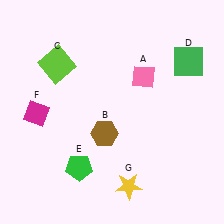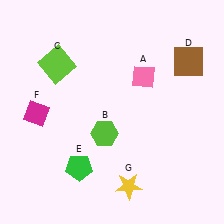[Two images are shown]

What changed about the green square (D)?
In Image 1, D is green. In Image 2, it changed to brown.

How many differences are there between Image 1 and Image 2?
There are 2 differences between the two images.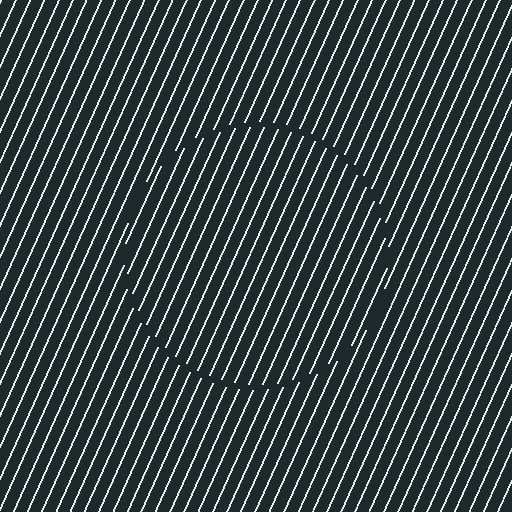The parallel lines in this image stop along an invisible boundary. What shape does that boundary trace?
An illusory circle. The interior of the shape contains the same grating, shifted by half a period — the contour is defined by the phase discontinuity where line-ends from the inner and outer gratings abut.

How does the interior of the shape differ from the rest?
The interior of the shape contains the same grating, shifted by half a period — the contour is defined by the phase discontinuity where line-ends from the inner and outer gratings abut.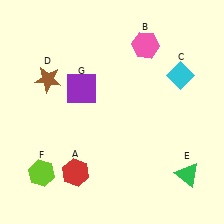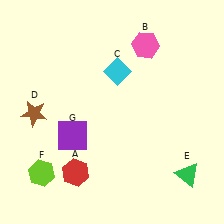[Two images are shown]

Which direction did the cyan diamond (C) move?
The cyan diamond (C) moved left.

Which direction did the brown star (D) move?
The brown star (D) moved down.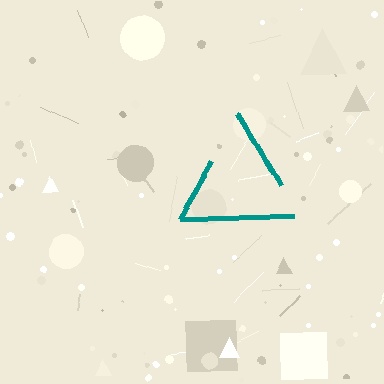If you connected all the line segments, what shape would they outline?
They would outline a triangle.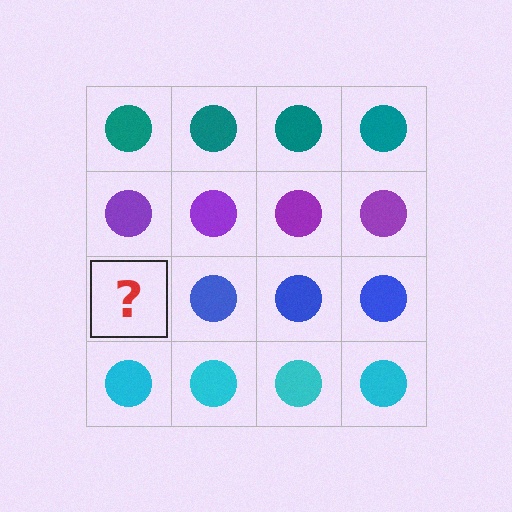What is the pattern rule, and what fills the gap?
The rule is that each row has a consistent color. The gap should be filled with a blue circle.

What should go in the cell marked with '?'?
The missing cell should contain a blue circle.